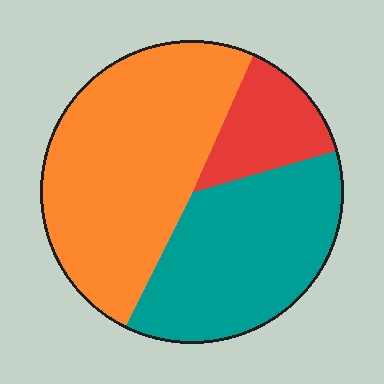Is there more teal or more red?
Teal.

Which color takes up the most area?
Orange, at roughly 50%.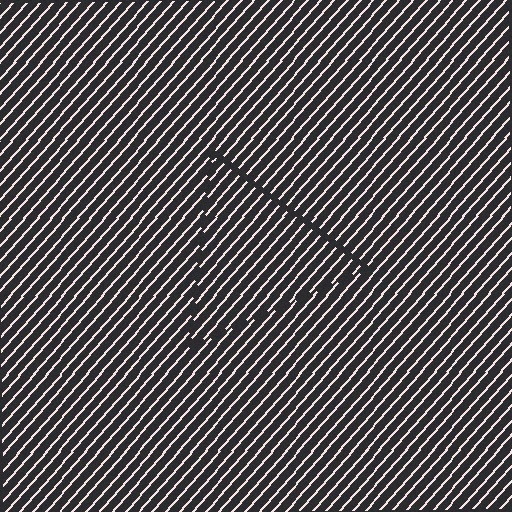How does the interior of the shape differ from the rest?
The interior of the shape contains the same grating, shifted by half a period — the contour is defined by the phase discontinuity where line-ends from the inner and outer gratings abut.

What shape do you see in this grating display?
An illusory triangle. The interior of the shape contains the same grating, shifted by half a period — the contour is defined by the phase discontinuity where line-ends from the inner and outer gratings abut.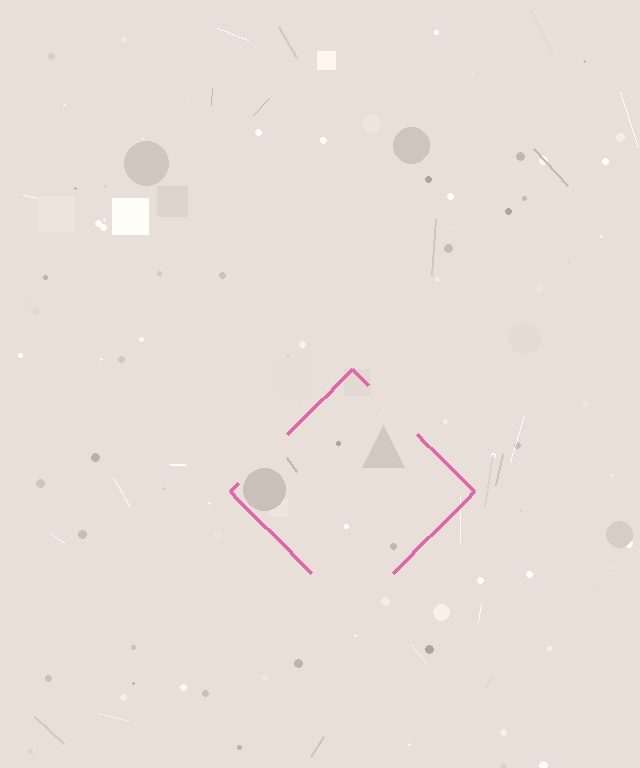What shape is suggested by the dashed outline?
The dashed outline suggests a diamond.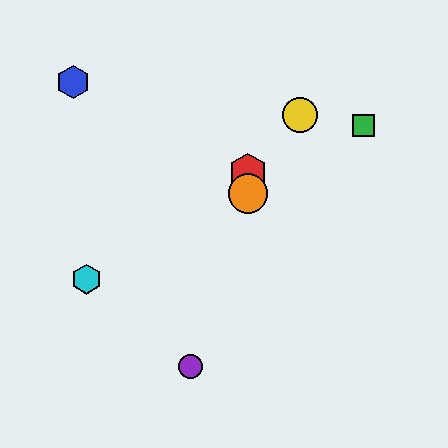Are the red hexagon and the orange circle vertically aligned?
Yes, both are at x≈248.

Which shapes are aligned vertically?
The red hexagon, the orange circle are aligned vertically.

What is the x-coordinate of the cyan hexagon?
The cyan hexagon is at x≈87.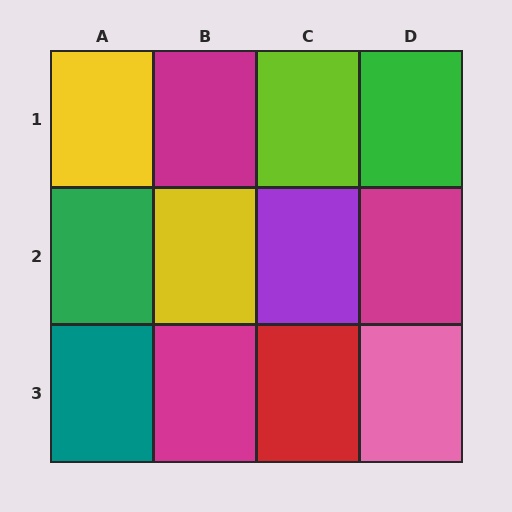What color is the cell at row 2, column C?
Purple.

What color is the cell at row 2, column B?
Yellow.